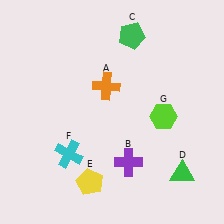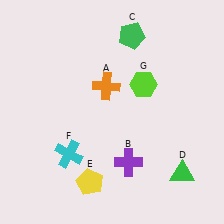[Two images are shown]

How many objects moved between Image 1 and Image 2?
1 object moved between the two images.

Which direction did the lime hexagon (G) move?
The lime hexagon (G) moved up.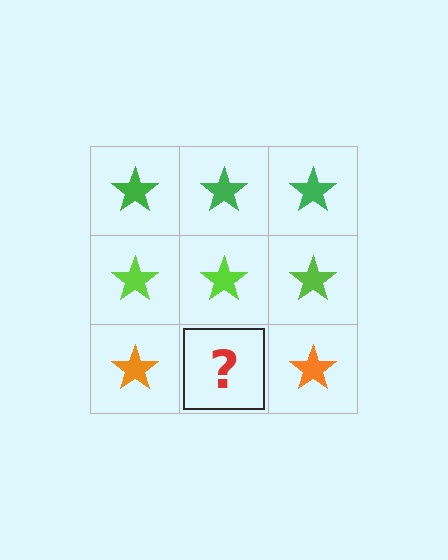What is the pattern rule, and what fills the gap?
The rule is that each row has a consistent color. The gap should be filled with an orange star.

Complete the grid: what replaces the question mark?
The question mark should be replaced with an orange star.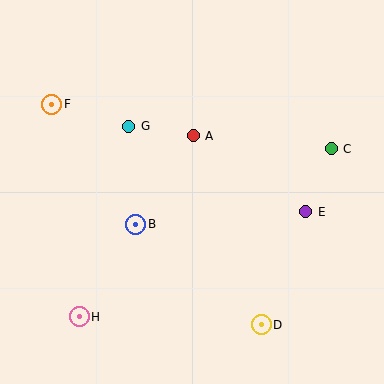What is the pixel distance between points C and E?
The distance between C and E is 68 pixels.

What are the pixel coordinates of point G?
Point G is at (129, 126).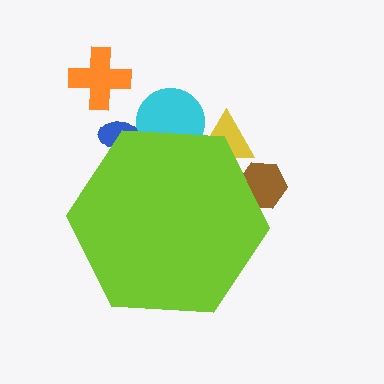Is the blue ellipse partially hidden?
Yes, the blue ellipse is partially hidden behind the lime hexagon.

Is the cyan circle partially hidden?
Yes, the cyan circle is partially hidden behind the lime hexagon.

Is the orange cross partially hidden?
No, the orange cross is fully visible.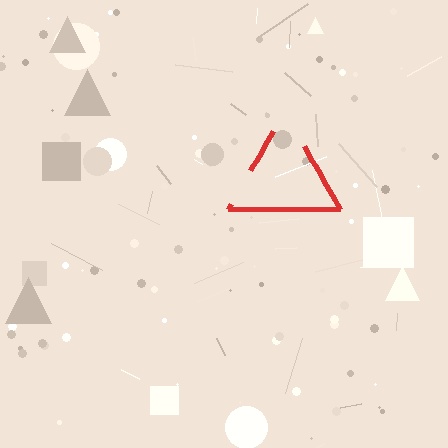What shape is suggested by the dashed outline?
The dashed outline suggests a triangle.